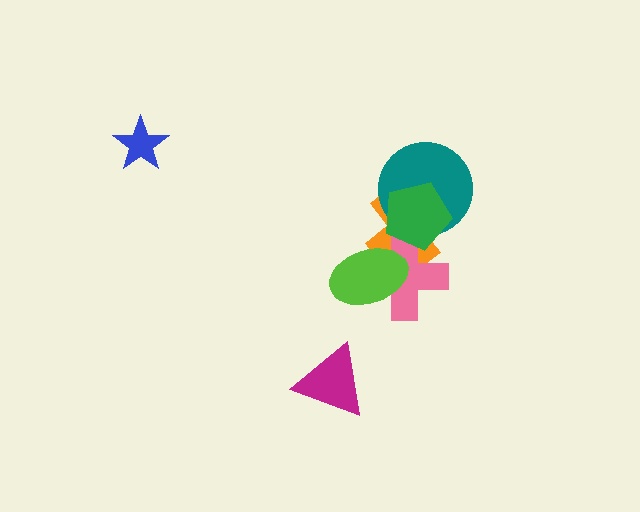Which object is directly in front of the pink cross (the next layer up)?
The lime ellipse is directly in front of the pink cross.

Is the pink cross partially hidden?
Yes, it is partially covered by another shape.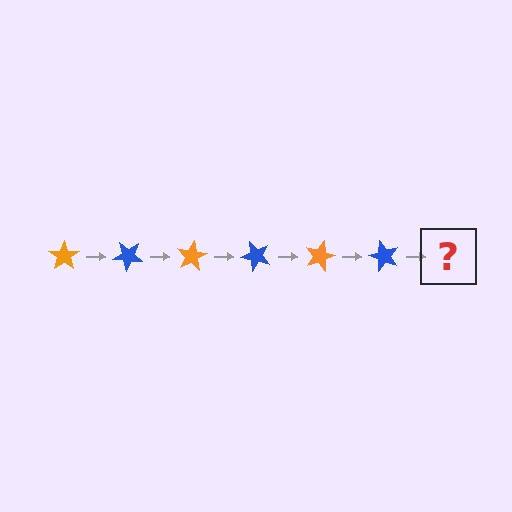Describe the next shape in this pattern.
It should be an orange star, rotated 240 degrees from the start.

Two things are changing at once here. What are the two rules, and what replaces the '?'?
The two rules are that it rotates 40 degrees each step and the color cycles through orange and blue. The '?' should be an orange star, rotated 240 degrees from the start.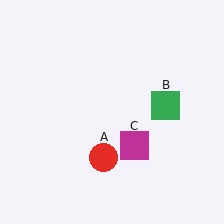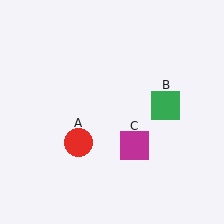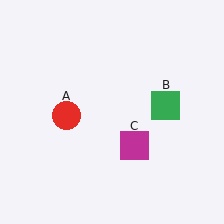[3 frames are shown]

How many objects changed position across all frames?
1 object changed position: red circle (object A).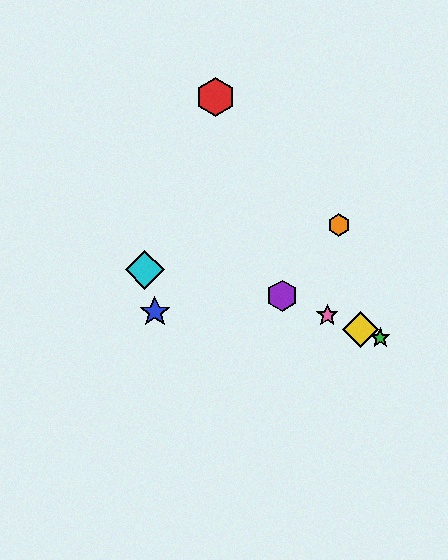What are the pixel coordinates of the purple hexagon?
The purple hexagon is at (282, 296).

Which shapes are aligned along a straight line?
The green star, the yellow diamond, the purple hexagon, the pink star are aligned along a straight line.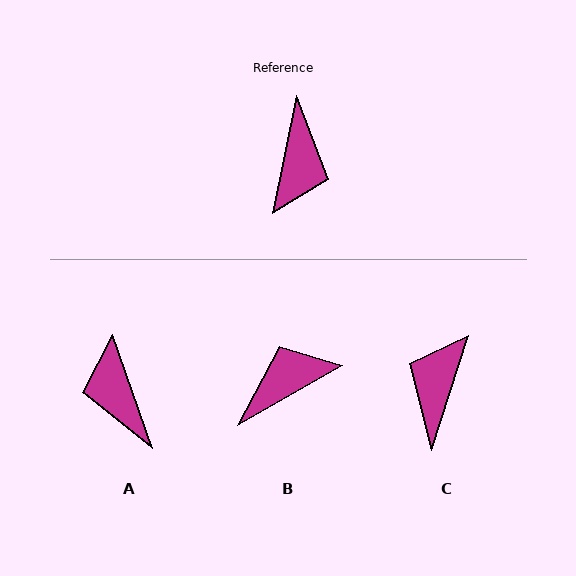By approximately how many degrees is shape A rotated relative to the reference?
Approximately 150 degrees clockwise.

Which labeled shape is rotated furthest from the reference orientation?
C, about 173 degrees away.